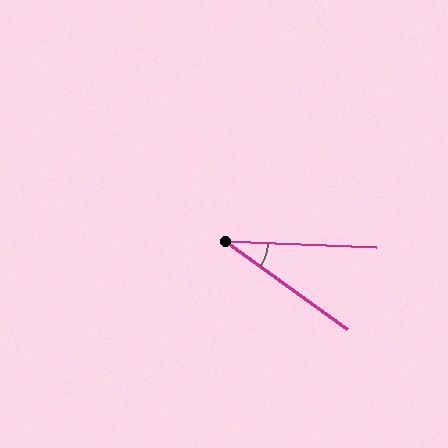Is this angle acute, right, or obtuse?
It is acute.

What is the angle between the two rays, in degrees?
Approximately 33 degrees.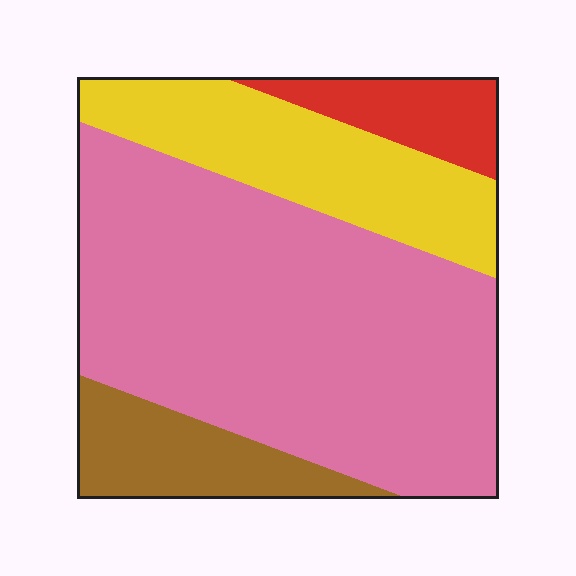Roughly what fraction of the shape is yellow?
Yellow takes up between a sixth and a third of the shape.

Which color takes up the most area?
Pink, at roughly 60%.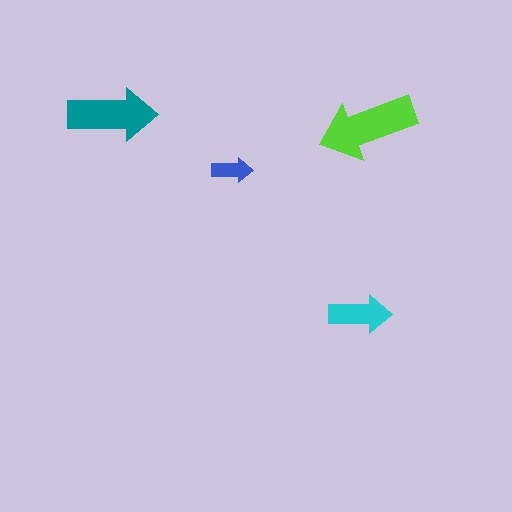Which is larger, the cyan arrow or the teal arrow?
The teal one.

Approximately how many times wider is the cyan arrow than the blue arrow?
About 1.5 times wider.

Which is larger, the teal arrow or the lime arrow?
The lime one.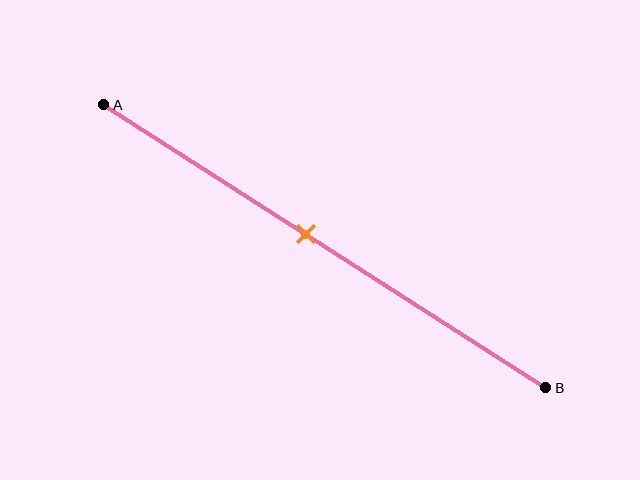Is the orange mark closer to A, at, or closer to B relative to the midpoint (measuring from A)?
The orange mark is closer to point A than the midpoint of segment AB.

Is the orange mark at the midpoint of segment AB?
No, the mark is at about 45% from A, not at the 50% midpoint.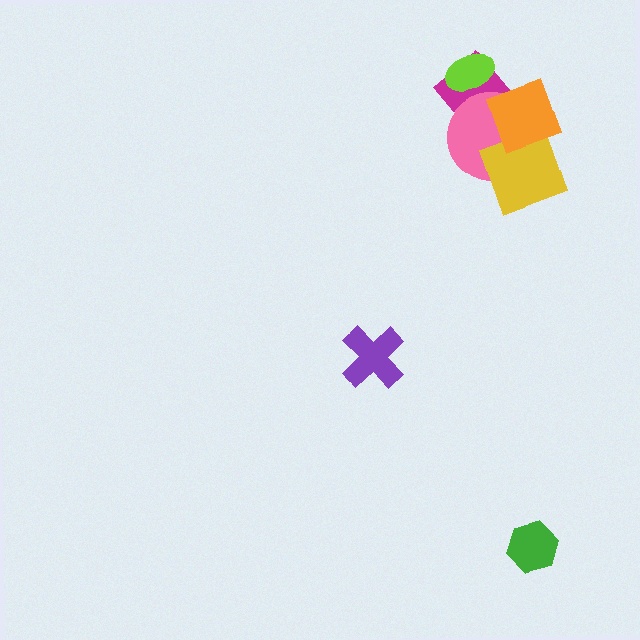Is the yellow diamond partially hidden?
Yes, it is partially covered by another shape.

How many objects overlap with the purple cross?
0 objects overlap with the purple cross.